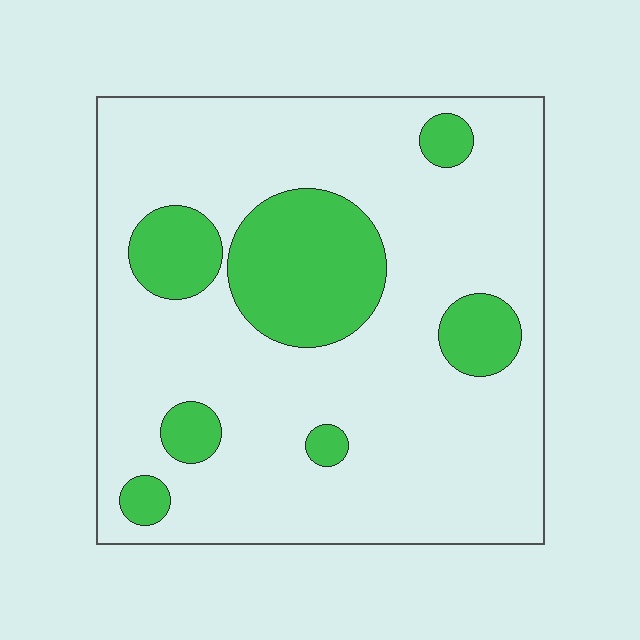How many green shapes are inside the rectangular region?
7.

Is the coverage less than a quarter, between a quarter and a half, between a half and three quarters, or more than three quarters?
Less than a quarter.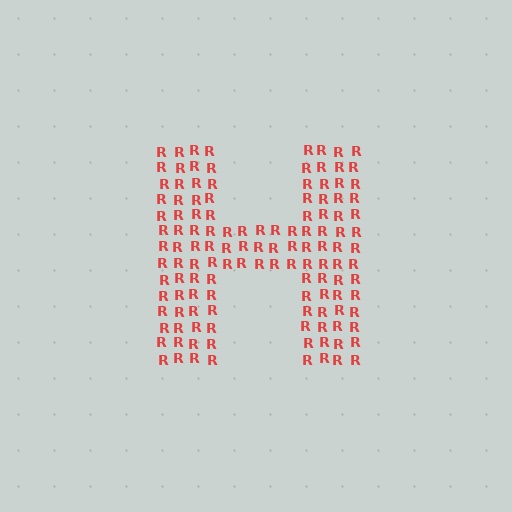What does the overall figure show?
The overall figure shows the letter H.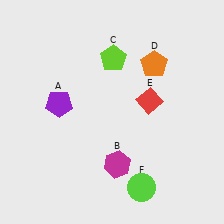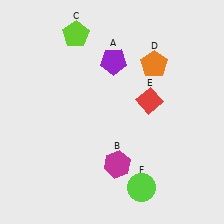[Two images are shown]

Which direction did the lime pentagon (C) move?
The lime pentagon (C) moved left.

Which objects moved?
The objects that moved are: the purple pentagon (A), the lime pentagon (C).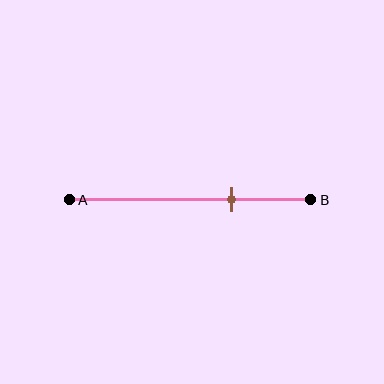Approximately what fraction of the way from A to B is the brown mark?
The brown mark is approximately 65% of the way from A to B.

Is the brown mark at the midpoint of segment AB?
No, the mark is at about 65% from A, not at the 50% midpoint.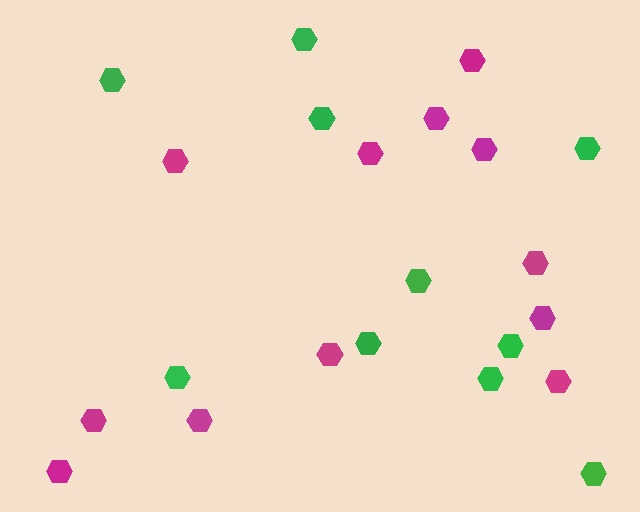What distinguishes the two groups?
There are 2 groups: one group of magenta hexagons (12) and one group of green hexagons (10).